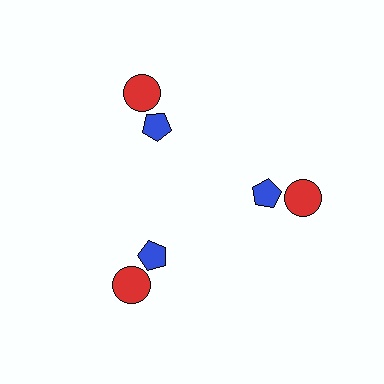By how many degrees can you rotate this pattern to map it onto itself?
The pattern maps onto itself every 120 degrees of rotation.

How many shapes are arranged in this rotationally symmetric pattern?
There are 6 shapes, arranged in 3 groups of 2.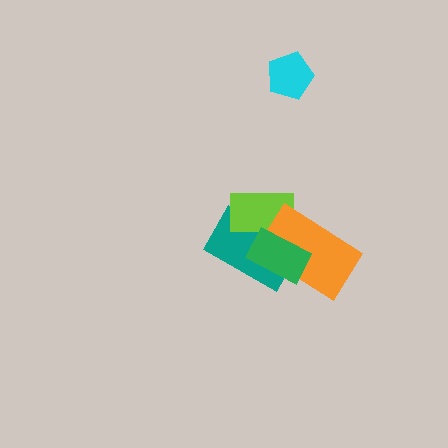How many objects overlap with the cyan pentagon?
0 objects overlap with the cyan pentagon.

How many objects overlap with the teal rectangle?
3 objects overlap with the teal rectangle.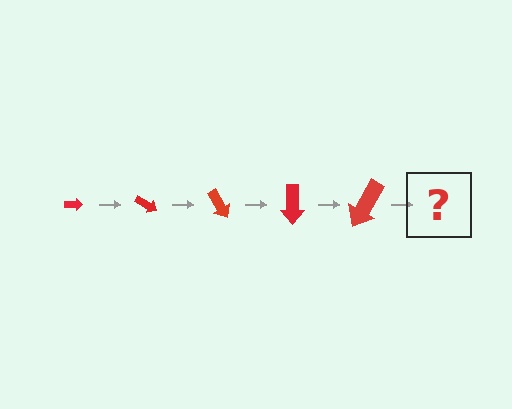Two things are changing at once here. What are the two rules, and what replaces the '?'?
The two rules are that the arrow grows larger each step and it rotates 30 degrees each step. The '?' should be an arrow, larger than the previous one and rotated 150 degrees from the start.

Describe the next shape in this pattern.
It should be an arrow, larger than the previous one and rotated 150 degrees from the start.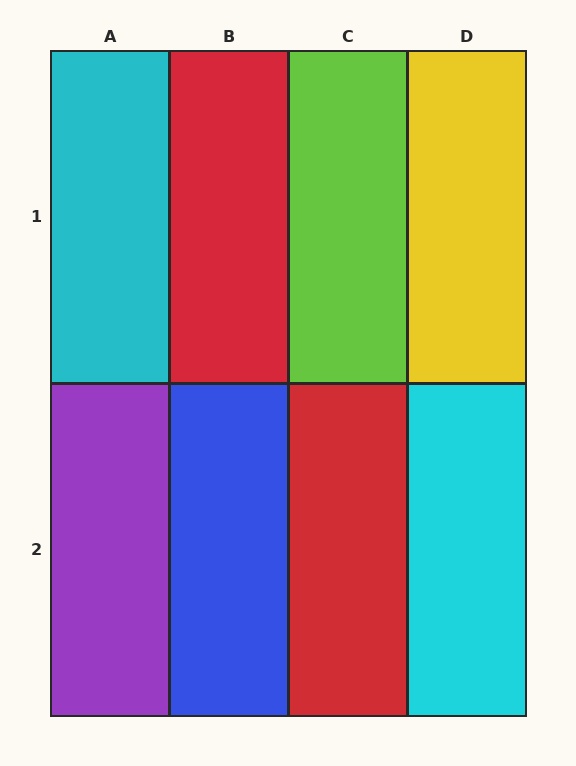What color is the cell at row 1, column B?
Red.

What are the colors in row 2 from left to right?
Purple, blue, red, cyan.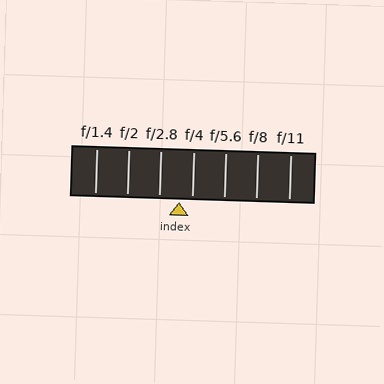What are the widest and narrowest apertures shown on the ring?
The widest aperture shown is f/1.4 and the narrowest is f/11.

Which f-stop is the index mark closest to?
The index mark is closest to f/4.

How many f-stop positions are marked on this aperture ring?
There are 7 f-stop positions marked.